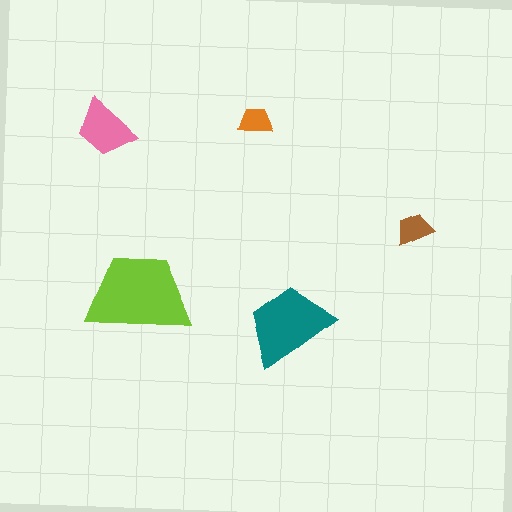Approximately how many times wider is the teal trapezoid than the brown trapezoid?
About 2.5 times wider.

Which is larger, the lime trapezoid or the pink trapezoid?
The lime one.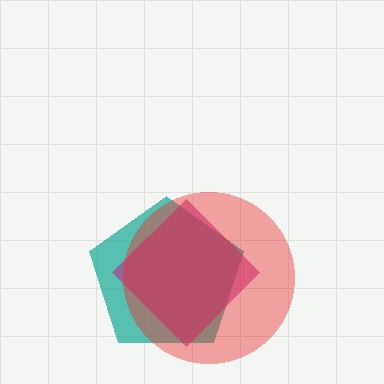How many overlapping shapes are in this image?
There are 3 overlapping shapes in the image.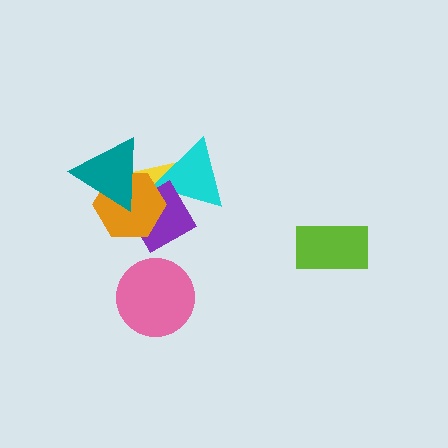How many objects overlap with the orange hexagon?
4 objects overlap with the orange hexagon.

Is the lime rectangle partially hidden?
No, no other shape covers it.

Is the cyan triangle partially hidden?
Yes, it is partially covered by another shape.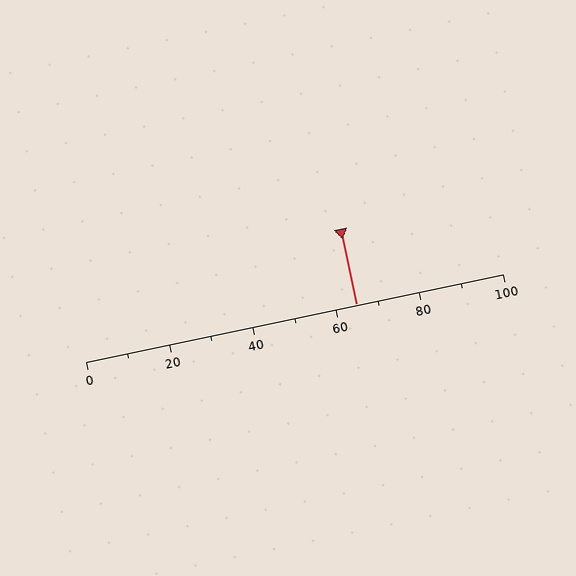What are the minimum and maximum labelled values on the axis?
The axis runs from 0 to 100.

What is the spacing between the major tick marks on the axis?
The major ticks are spaced 20 apart.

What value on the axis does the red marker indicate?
The marker indicates approximately 65.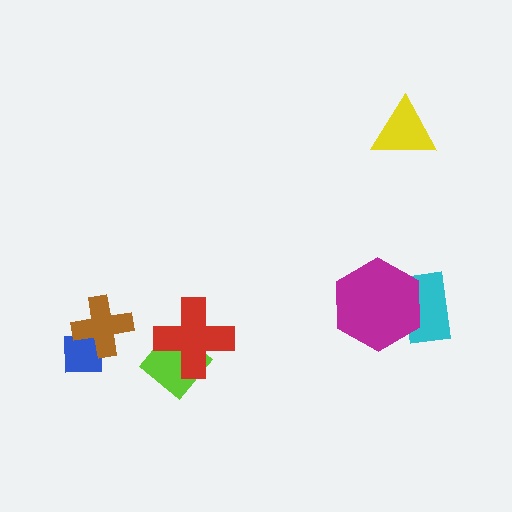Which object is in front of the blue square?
The brown cross is in front of the blue square.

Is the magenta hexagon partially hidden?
No, no other shape covers it.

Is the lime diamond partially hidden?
Yes, it is partially covered by another shape.